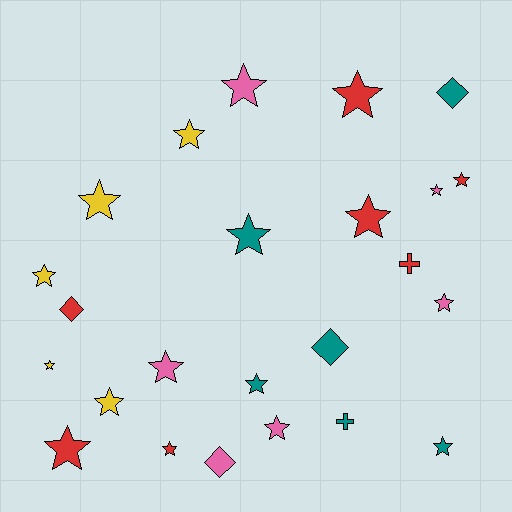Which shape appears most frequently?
Star, with 18 objects.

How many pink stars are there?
There are 5 pink stars.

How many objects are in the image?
There are 24 objects.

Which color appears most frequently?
Red, with 7 objects.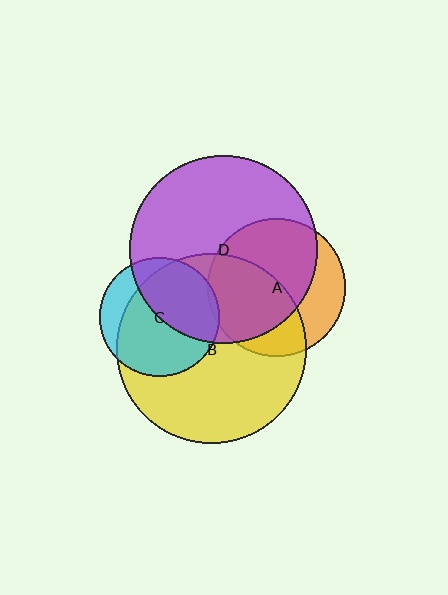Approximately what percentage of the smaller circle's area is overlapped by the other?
Approximately 70%.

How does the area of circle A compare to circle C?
Approximately 1.3 times.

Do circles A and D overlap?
Yes.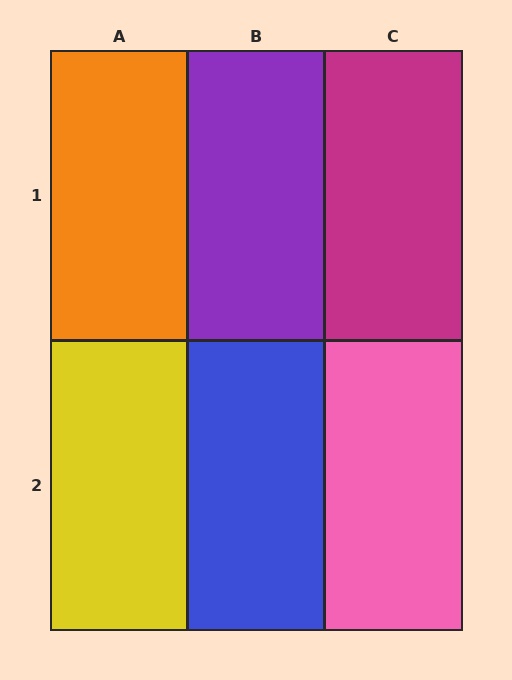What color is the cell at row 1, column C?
Magenta.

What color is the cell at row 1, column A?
Orange.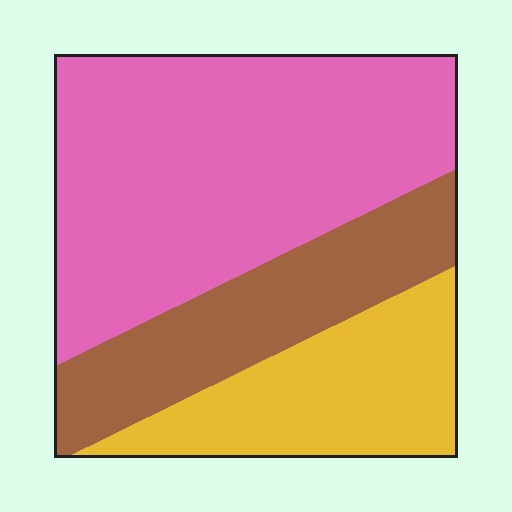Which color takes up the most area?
Pink, at roughly 55%.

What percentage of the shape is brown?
Brown takes up less than a quarter of the shape.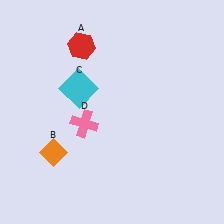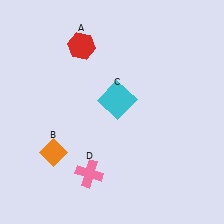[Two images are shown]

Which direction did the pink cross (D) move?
The pink cross (D) moved down.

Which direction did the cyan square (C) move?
The cyan square (C) moved right.